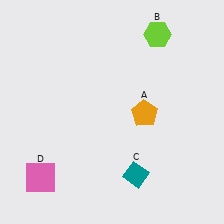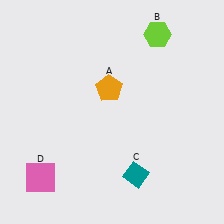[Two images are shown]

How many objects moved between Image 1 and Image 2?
1 object moved between the two images.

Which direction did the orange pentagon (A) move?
The orange pentagon (A) moved left.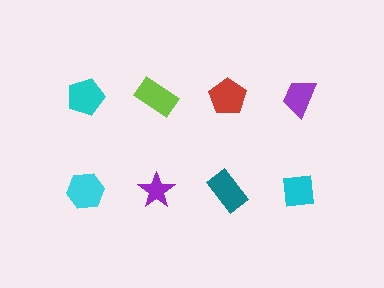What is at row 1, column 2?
A lime rectangle.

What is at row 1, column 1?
A cyan pentagon.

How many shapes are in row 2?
4 shapes.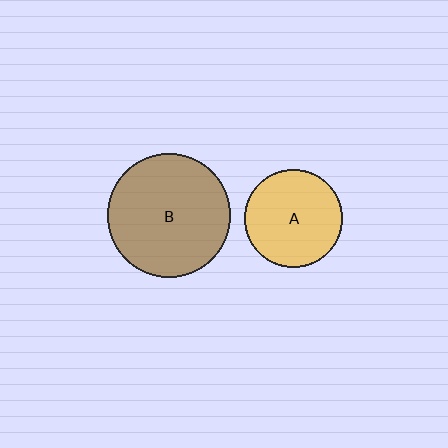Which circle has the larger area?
Circle B (brown).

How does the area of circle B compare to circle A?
Approximately 1.6 times.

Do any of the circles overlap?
No, none of the circles overlap.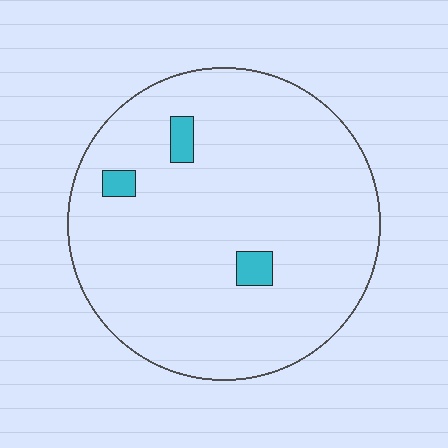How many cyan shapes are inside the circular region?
3.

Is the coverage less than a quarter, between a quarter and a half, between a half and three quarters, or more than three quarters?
Less than a quarter.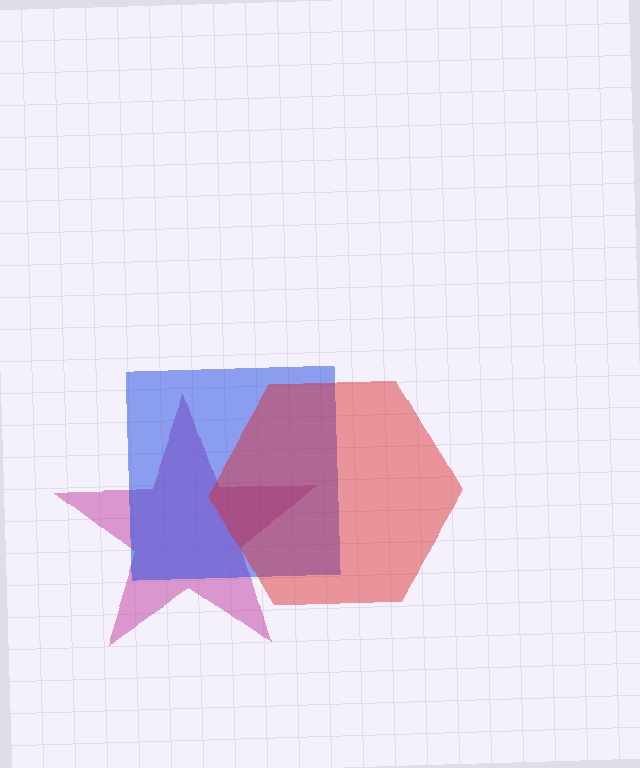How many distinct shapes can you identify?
There are 3 distinct shapes: a magenta star, a blue square, a red hexagon.